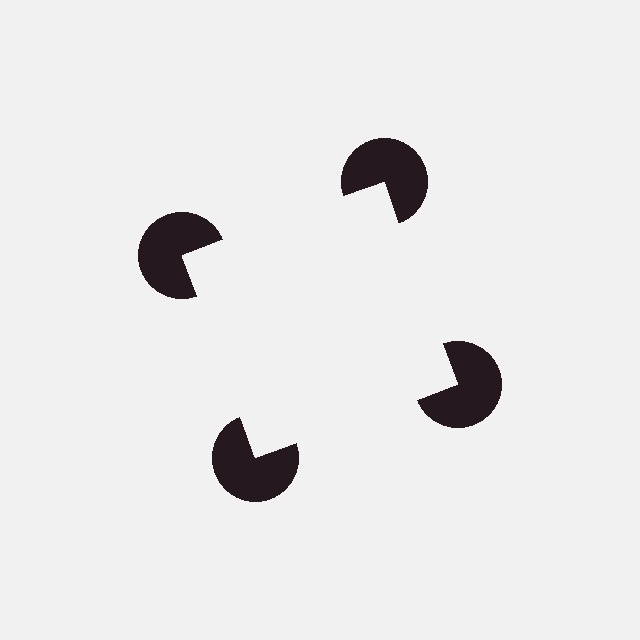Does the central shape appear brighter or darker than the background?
It typically appears slightly brighter than the background, even though no actual brightness change is drawn.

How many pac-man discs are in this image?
There are 4 — one at each vertex of the illusory square.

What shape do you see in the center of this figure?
An illusory square — its edges are inferred from the aligned wedge cuts in the pac-man discs, not physically drawn.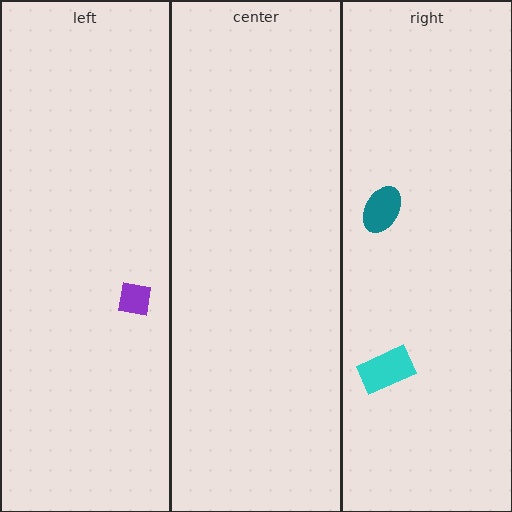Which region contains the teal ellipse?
The right region.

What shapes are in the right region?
The cyan rectangle, the teal ellipse.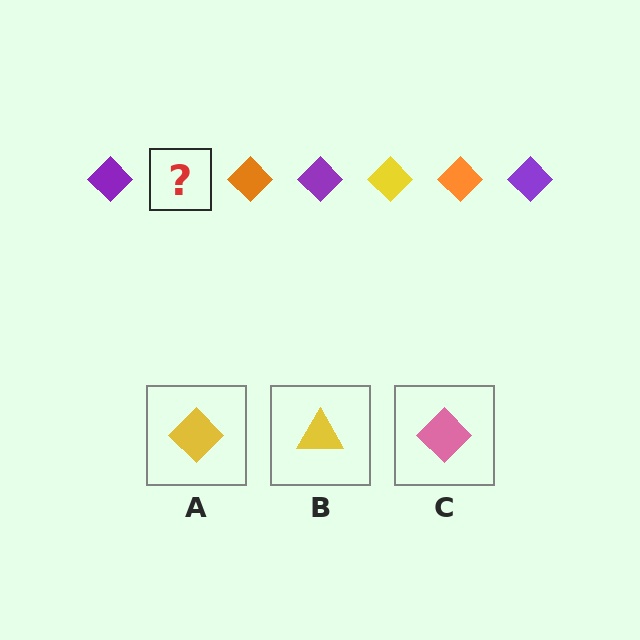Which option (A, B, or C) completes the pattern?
A.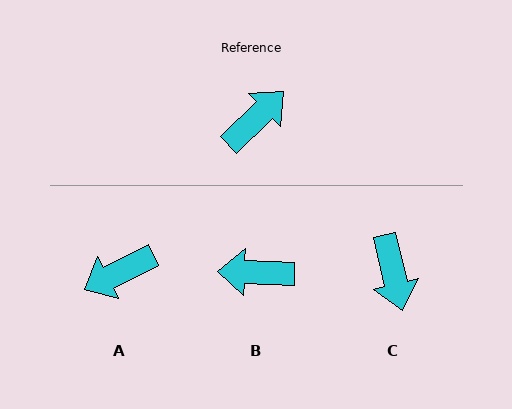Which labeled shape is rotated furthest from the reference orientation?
A, about 162 degrees away.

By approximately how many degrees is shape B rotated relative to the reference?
Approximately 134 degrees counter-clockwise.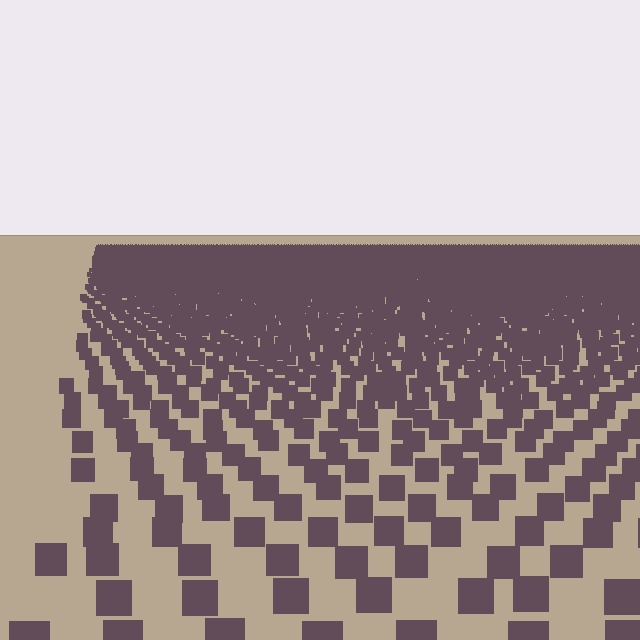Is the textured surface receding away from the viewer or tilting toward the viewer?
The surface is receding away from the viewer. Texture elements get smaller and denser toward the top.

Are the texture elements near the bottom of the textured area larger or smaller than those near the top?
Larger. Near the bottom, elements are closer to the viewer and appear at a bigger on-screen size.